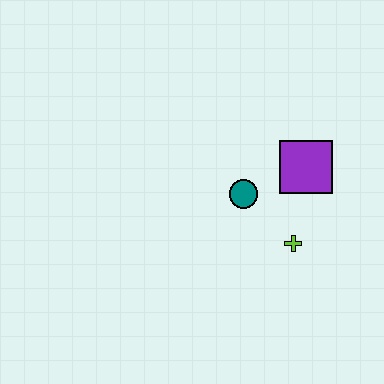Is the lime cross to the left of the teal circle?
No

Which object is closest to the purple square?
The teal circle is closest to the purple square.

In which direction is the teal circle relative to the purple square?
The teal circle is to the left of the purple square.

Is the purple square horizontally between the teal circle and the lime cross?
No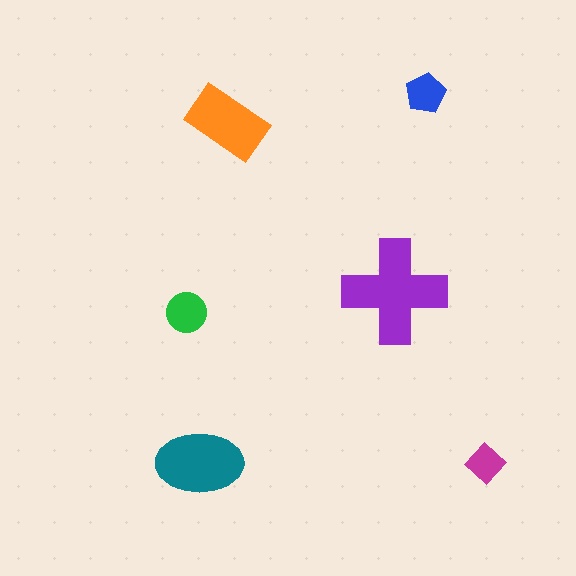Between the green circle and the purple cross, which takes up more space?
The purple cross.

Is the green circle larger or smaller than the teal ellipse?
Smaller.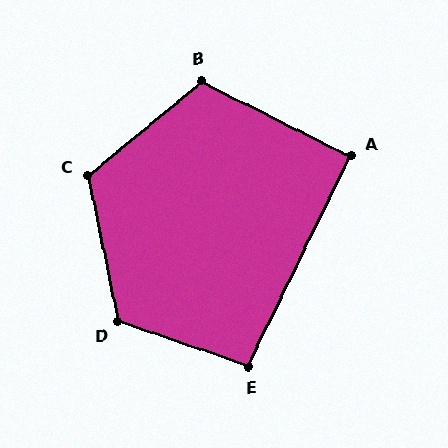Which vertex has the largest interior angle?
D, at approximately 120 degrees.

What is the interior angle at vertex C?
Approximately 118 degrees (obtuse).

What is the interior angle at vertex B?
Approximately 114 degrees (obtuse).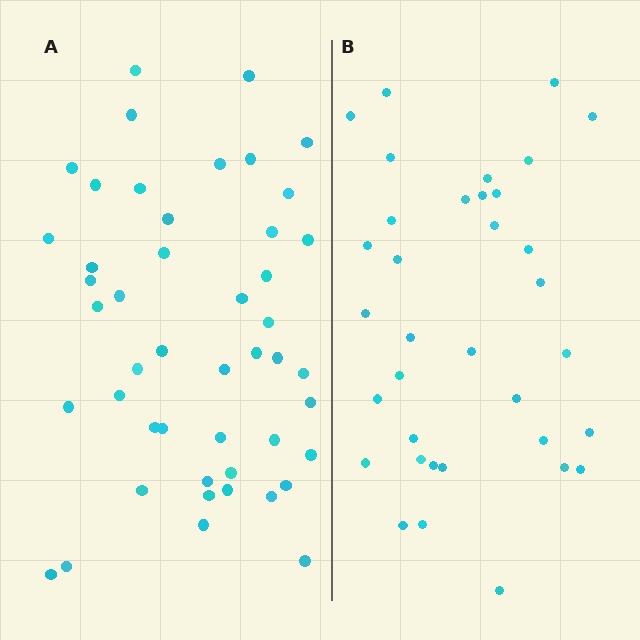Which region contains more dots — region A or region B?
Region A (the left region) has more dots.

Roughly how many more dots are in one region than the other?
Region A has roughly 12 or so more dots than region B.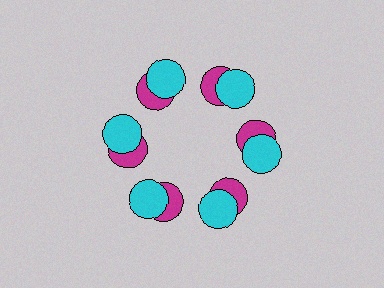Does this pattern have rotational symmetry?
Yes, this pattern has 6-fold rotational symmetry. It looks the same after rotating 60 degrees around the center.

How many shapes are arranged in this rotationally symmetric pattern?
There are 12 shapes, arranged in 6 groups of 2.